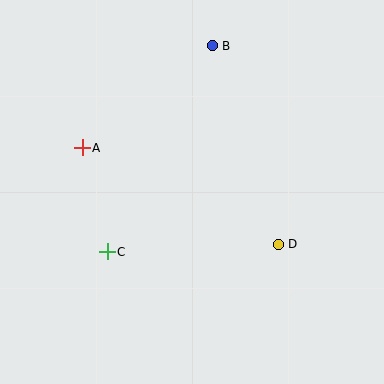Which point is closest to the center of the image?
Point D at (278, 244) is closest to the center.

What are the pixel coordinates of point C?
Point C is at (107, 252).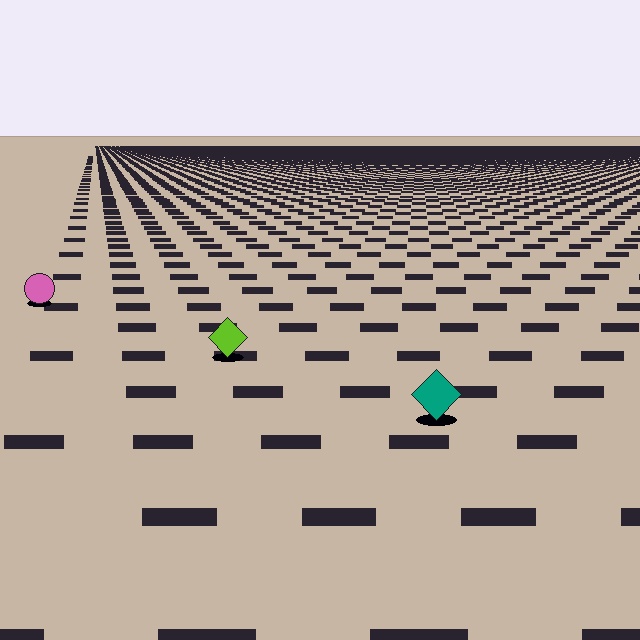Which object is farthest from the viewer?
The pink circle is farthest from the viewer. It appears smaller and the ground texture around it is denser.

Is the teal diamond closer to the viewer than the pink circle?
Yes. The teal diamond is closer — you can tell from the texture gradient: the ground texture is coarser near it.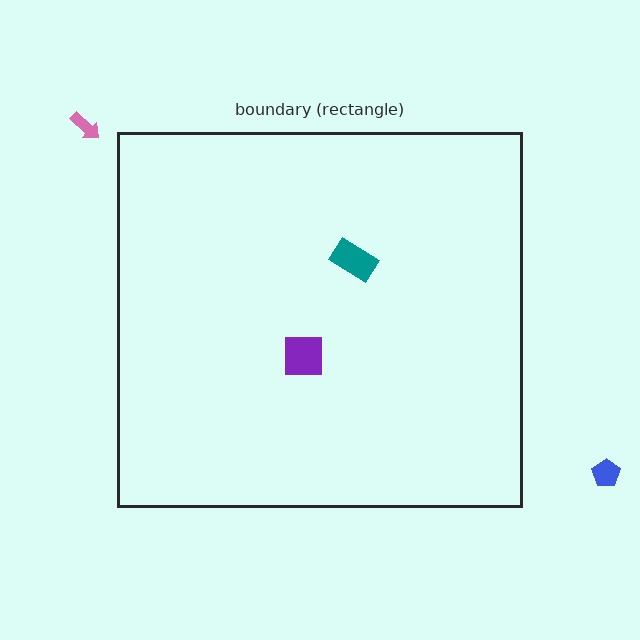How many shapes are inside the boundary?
2 inside, 2 outside.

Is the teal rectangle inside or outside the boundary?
Inside.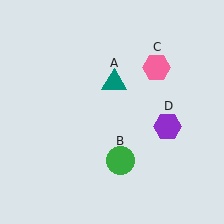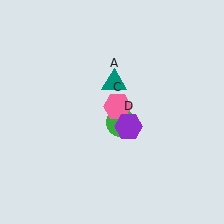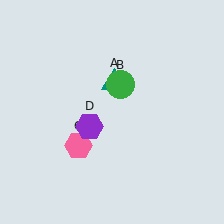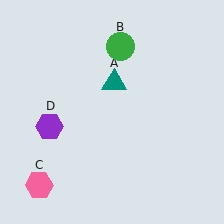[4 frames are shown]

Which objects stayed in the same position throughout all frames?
Teal triangle (object A) remained stationary.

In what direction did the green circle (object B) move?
The green circle (object B) moved up.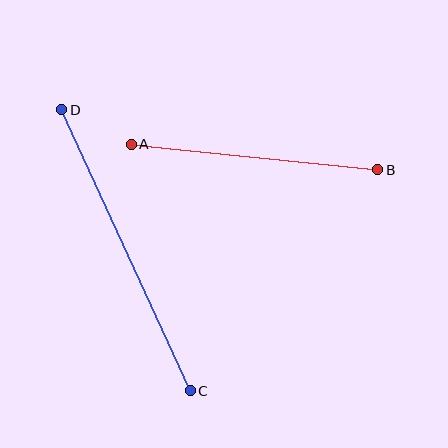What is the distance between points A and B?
The distance is approximately 248 pixels.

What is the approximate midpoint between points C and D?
The midpoint is at approximately (126, 250) pixels.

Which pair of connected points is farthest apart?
Points C and D are farthest apart.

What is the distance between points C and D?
The distance is approximately 309 pixels.